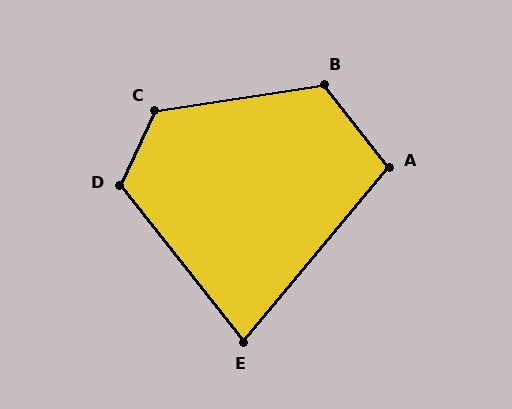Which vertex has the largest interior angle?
C, at approximately 124 degrees.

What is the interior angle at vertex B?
Approximately 119 degrees (obtuse).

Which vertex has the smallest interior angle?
E, at approximately 78 degrees.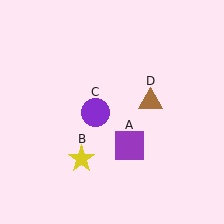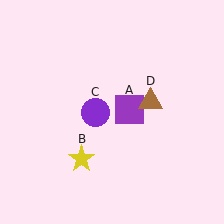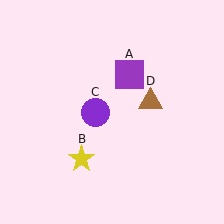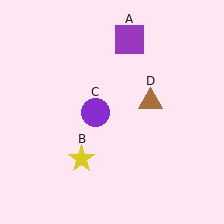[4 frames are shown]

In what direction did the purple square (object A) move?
The purple square (object A) moved up.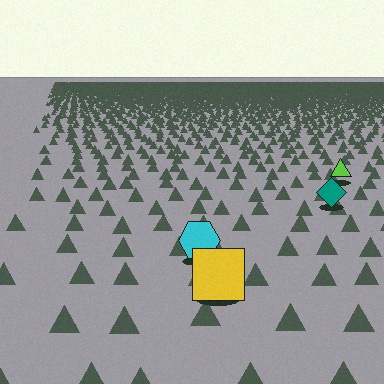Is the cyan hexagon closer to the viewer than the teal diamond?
Yes. The cyan hexagon is closer — you can tell from the texture gradient: the ground texture is coarser near it.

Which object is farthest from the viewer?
The lime triangle is farthest from the viewer. It appears smaller and the ground texture around it is denser.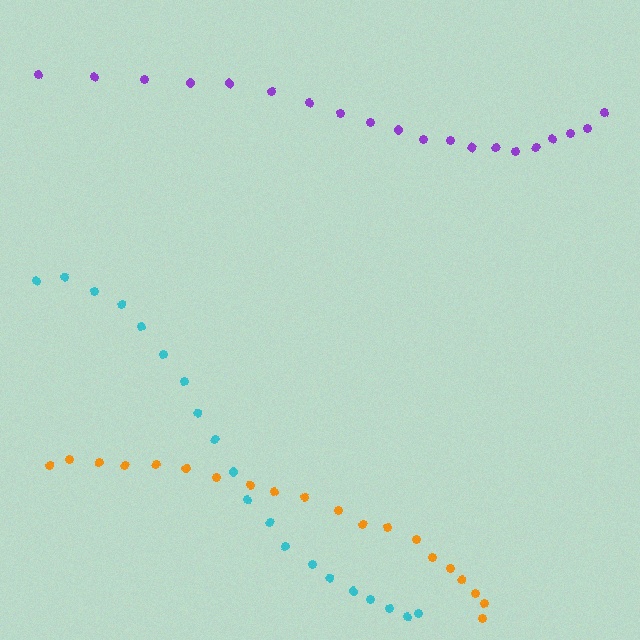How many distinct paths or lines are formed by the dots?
There are 3 distinct paths.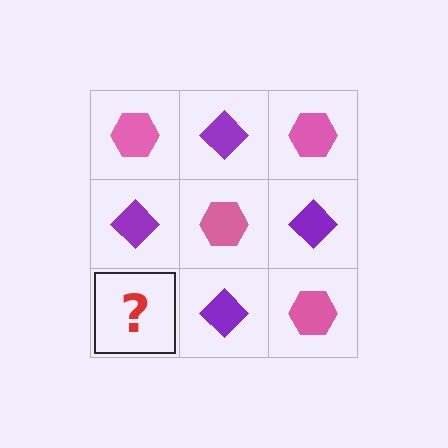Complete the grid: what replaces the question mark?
The question mark should be replaced with a pink hexagon.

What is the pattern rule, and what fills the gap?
The rule is that it alternates pink hexagon and purple diamond in a checkerboard pattern. The gap should be filled with a pink hexagon.